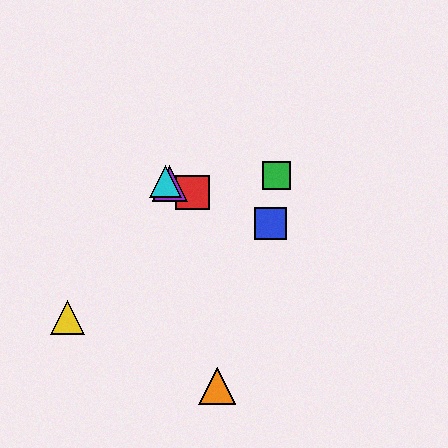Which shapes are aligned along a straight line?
The red square, the blue square, the purple triangle, the cyan triangle are aligned along a straight line.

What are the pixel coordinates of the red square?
The red square is at (192, 192).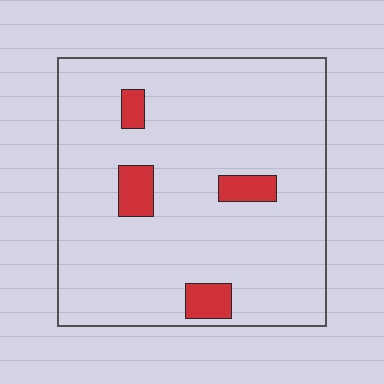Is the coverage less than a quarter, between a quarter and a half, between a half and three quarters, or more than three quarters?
Less than a quarter.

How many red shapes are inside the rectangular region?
4.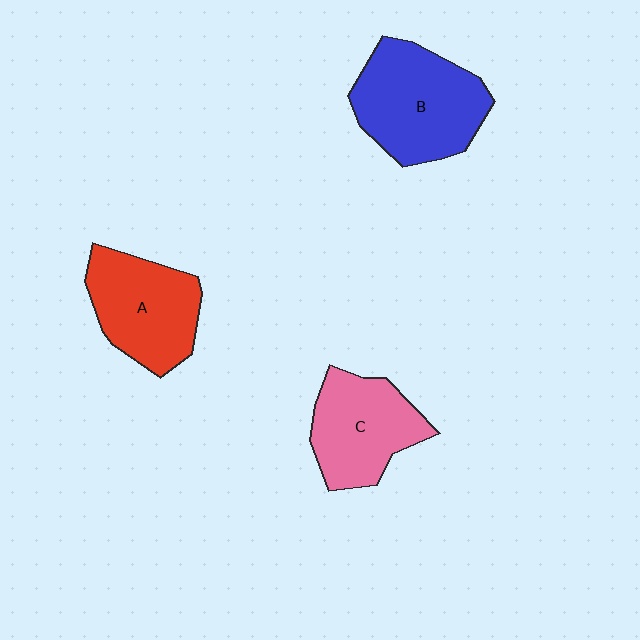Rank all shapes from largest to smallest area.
From largest to smallest: B (blue), A (red), C (pink).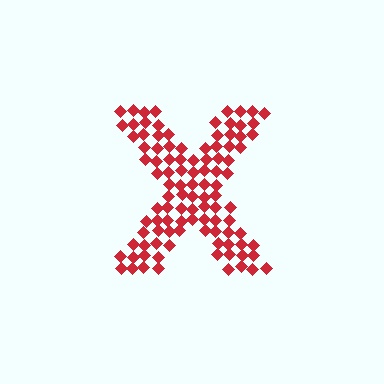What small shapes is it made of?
It is made of small diamonds.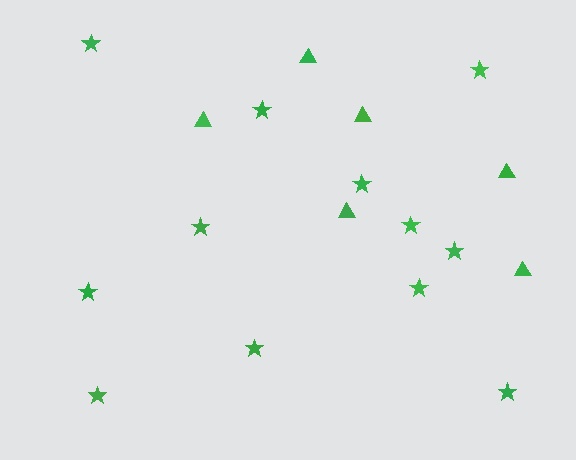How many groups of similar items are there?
There are 2 groups: one group of stars (12) and one group of triangles (6).